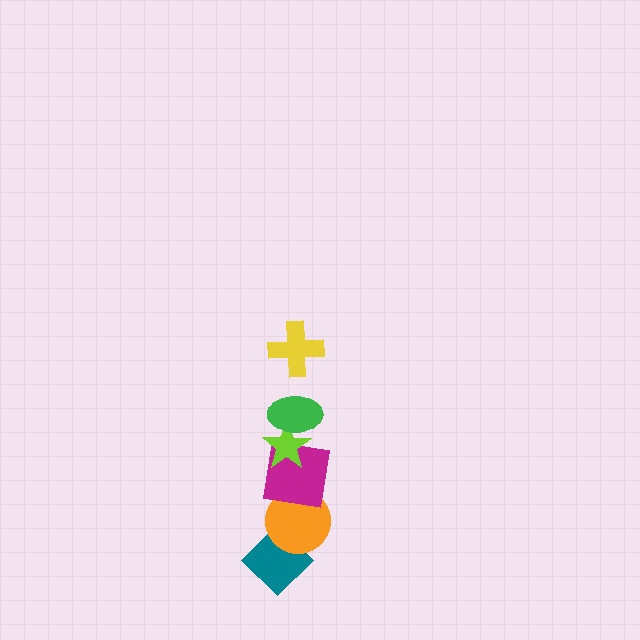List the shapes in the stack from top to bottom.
From top to bottom: the yellow cross, the green ellipse, the lime star, the magenta square, the orange circle, the teal diamond.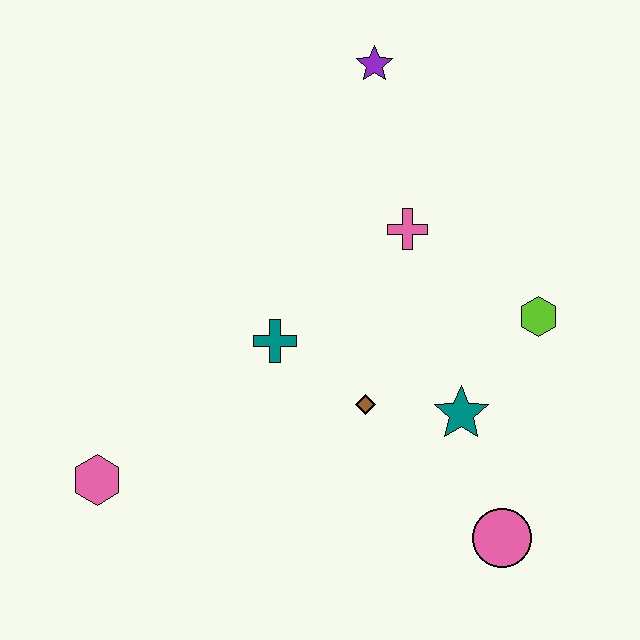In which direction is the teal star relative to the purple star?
The teal star is below the purple star.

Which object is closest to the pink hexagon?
The teal cross is closest to the pink hexagon.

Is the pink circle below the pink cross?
Yes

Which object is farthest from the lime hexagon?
The pink hexagon is farthest from the lime hexagon.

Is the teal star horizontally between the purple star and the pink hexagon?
No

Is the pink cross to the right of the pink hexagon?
Yes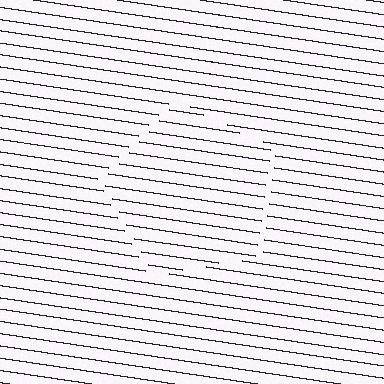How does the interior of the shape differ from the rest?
The interior of the shape contains the same grating, shifted by half a period — the contour is defined by the phase discontinuity where line-ends from the inner and outer gratings abut.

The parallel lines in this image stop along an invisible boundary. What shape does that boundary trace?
An illusory pentagon. The interior of the shape contains the same grating, shifted by half a period — the contour is defined by the phase discontinuity where line-ends from the inner and outer gratings abut.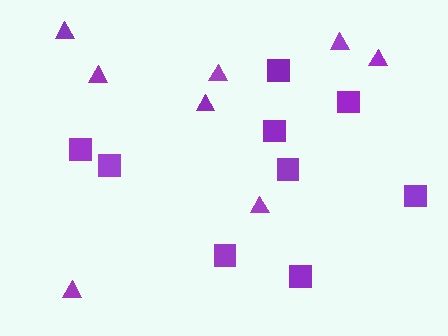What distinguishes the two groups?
There are 2 groups: one group of squares (9) and one group of triangles (8).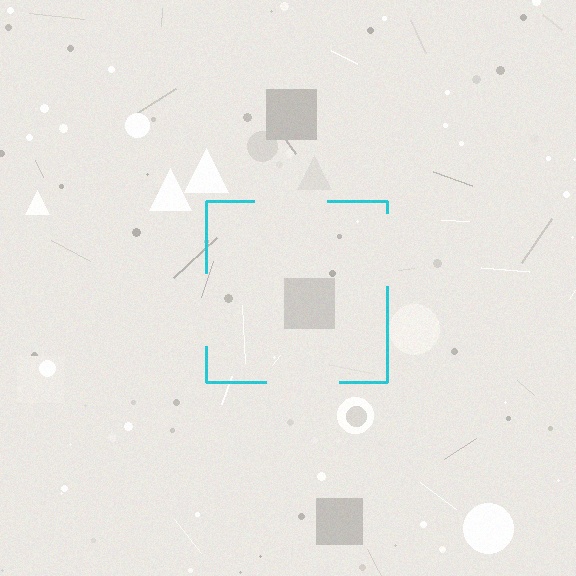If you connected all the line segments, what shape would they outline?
They would outline a square.